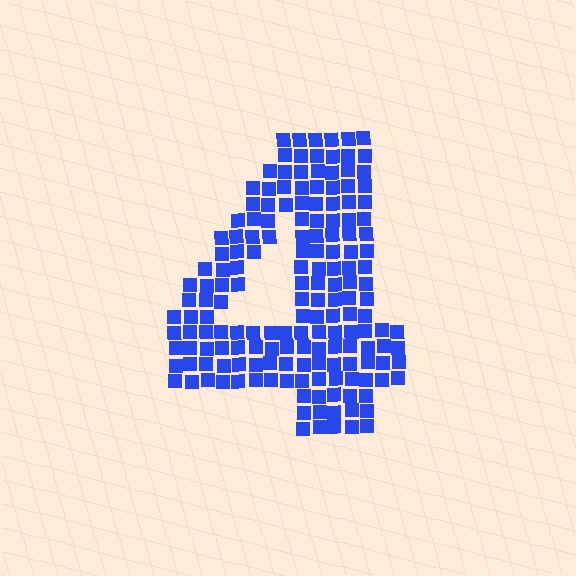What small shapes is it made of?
It is made of small squares.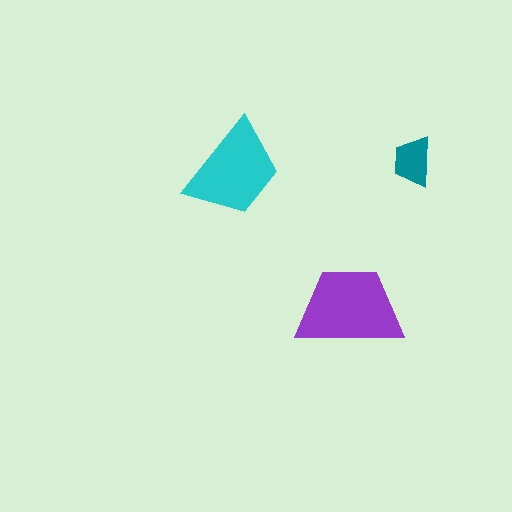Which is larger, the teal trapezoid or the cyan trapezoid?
The cyan one.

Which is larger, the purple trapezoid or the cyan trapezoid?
The purple one.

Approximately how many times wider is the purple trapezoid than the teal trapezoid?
About 2 times wider.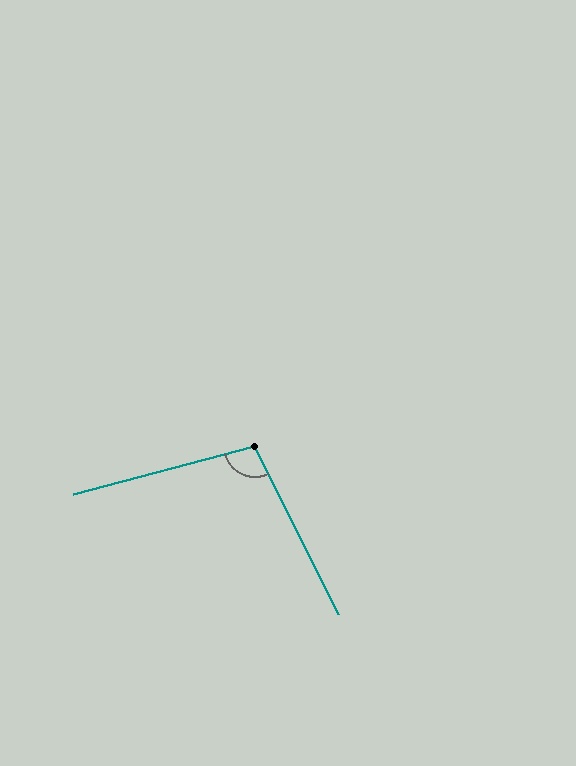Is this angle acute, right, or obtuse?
It is obtuse.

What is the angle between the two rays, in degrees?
Approximately 101 degrees.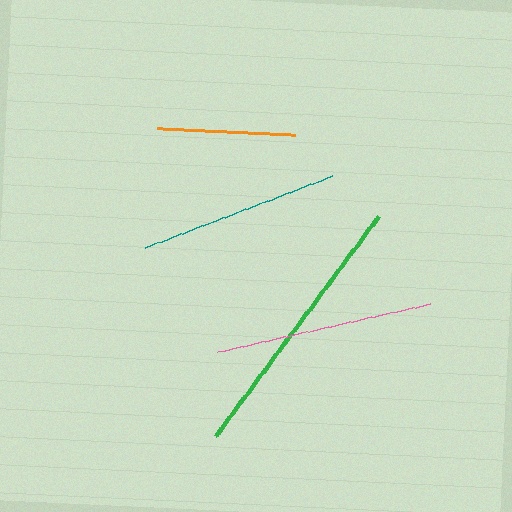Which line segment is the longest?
The green line is the longest at approximately 275 pixels.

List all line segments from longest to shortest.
From longest to shortest: green, pink, teal, orange.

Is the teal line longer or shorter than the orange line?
The teal line is longer than the orange line.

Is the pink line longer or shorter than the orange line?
The pink line is longer than the orange line.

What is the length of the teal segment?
The teal segment is approximately 200 pixels long.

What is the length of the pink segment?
The pink segment is approximately 218 pixels long.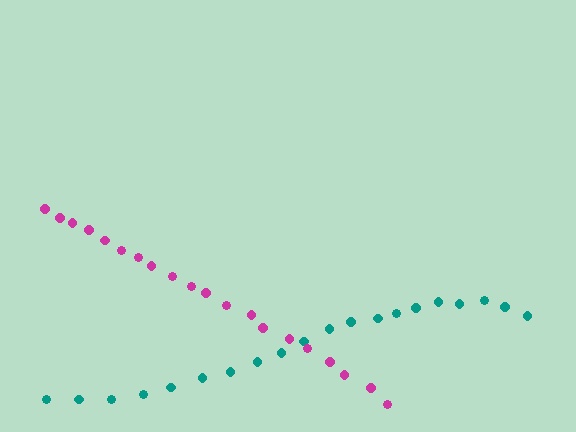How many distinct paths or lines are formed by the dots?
There are 2 distinct paths.